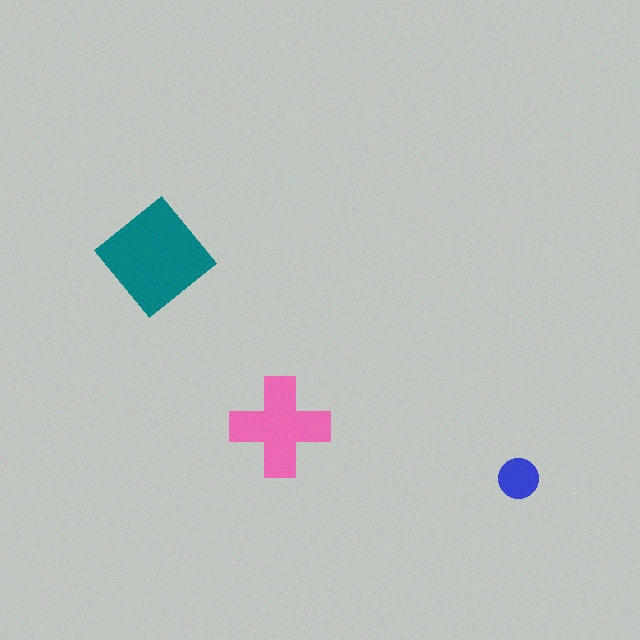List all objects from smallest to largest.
The blue circle, the pink cross, the teal diamond.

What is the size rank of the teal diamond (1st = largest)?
1st.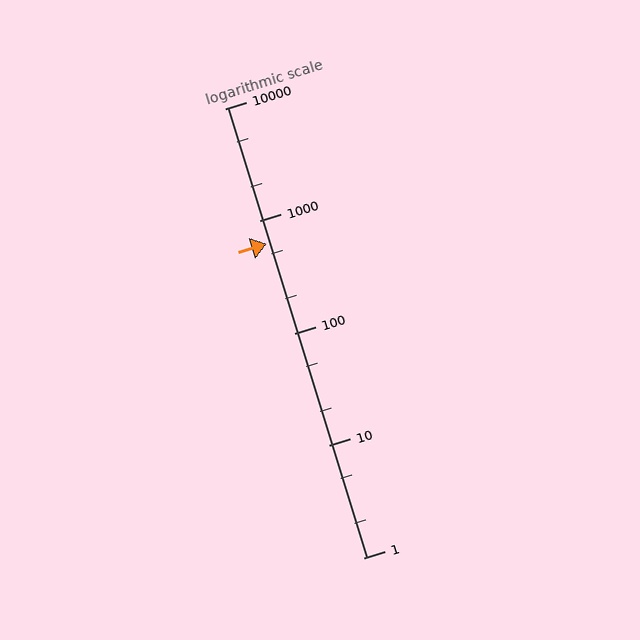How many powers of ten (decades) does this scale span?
The scale spans 4 decades, from 1 to 10000.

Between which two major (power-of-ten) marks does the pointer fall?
The pointer is between 100 and 1000.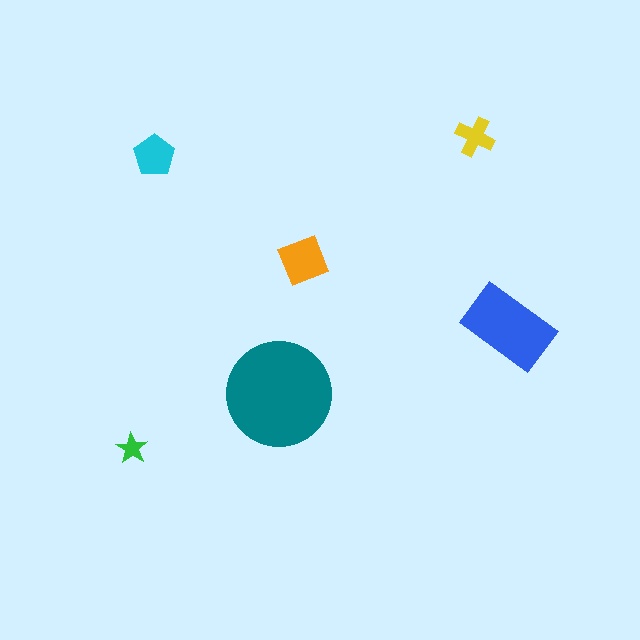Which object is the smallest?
The green star.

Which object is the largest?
The teal circle.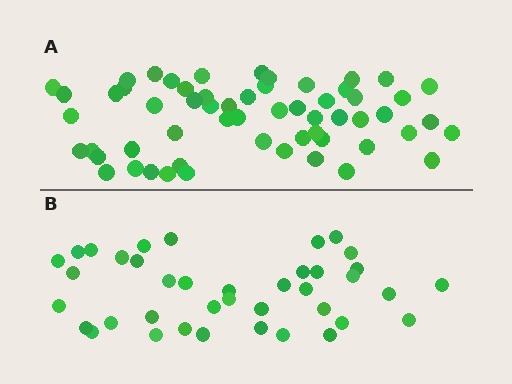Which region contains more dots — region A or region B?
Region A (the top region) has more dots.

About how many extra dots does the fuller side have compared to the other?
Region A has approximately 20 more dots than region B.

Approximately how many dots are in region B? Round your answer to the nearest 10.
About 40 dots. (The exact count is 39, which rounds to 40.)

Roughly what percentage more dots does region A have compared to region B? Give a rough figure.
About 50% more.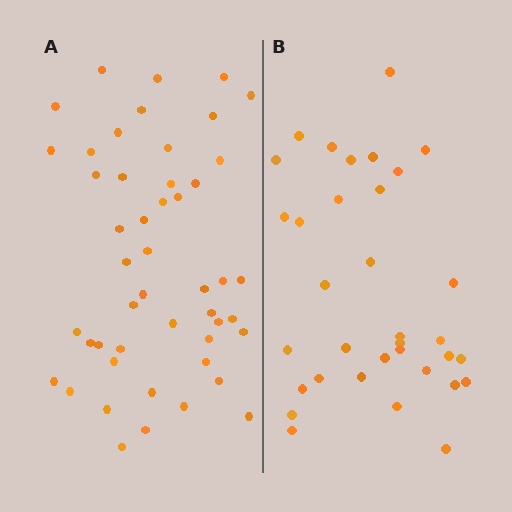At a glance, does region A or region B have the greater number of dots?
Region A (the left region) has more dots.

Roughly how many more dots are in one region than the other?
Region A has approximately 15 more dots than region B.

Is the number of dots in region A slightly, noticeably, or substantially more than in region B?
Region A has noticeably more, but not dramatically so. The ratio is roughly 1.4 to 1.